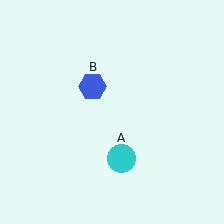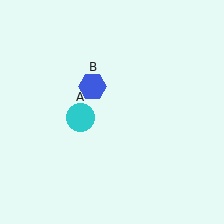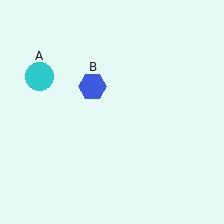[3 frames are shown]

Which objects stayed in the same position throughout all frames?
Blue hexagon (object B) remained stationary.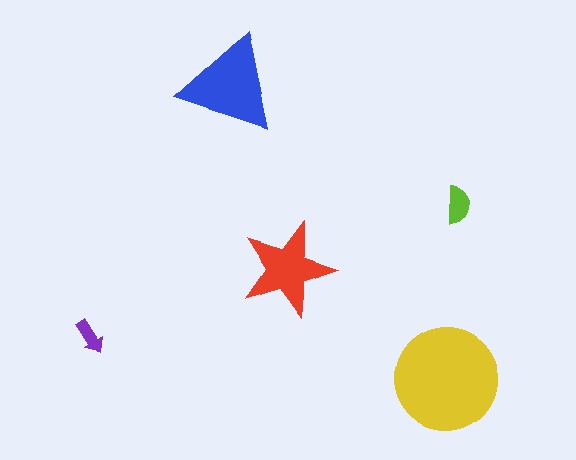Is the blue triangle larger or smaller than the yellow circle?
Smaller.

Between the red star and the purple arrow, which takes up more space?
The red star.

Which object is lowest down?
The yellow circle is bottommost.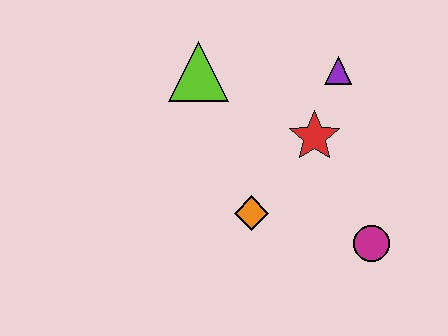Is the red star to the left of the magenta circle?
Yes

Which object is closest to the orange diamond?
The red star is closest to the orange diamond.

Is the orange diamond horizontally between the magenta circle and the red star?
No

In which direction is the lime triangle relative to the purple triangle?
The lime triangle is to the left of the purple triangle.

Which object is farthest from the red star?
The lime triangle is farthest from the red star.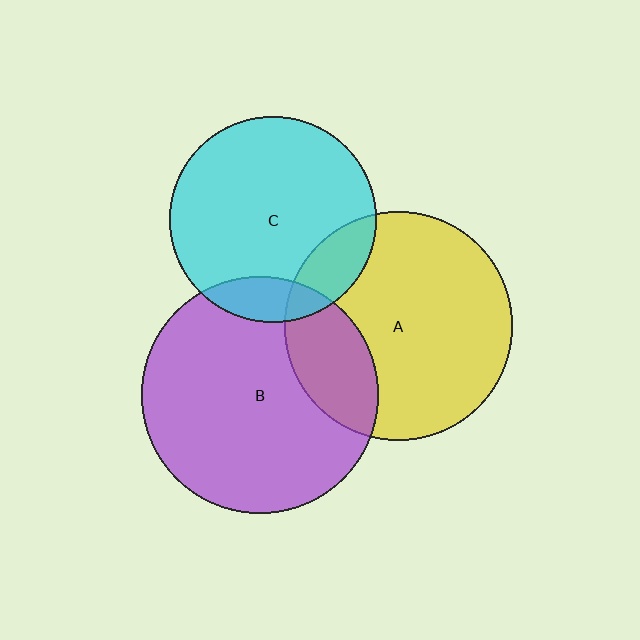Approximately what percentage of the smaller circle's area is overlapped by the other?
Approximately 15%.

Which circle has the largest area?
Circle B (purple).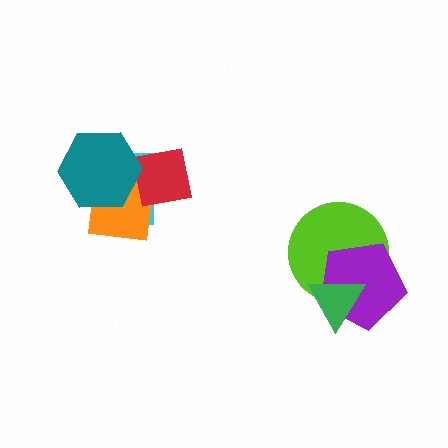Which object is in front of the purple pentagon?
The green triangle is in front of the purple pentagon.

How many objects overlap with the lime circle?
2 objects overlap with the lime circle.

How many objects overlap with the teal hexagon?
3 objects overlap with the teal hexagon.